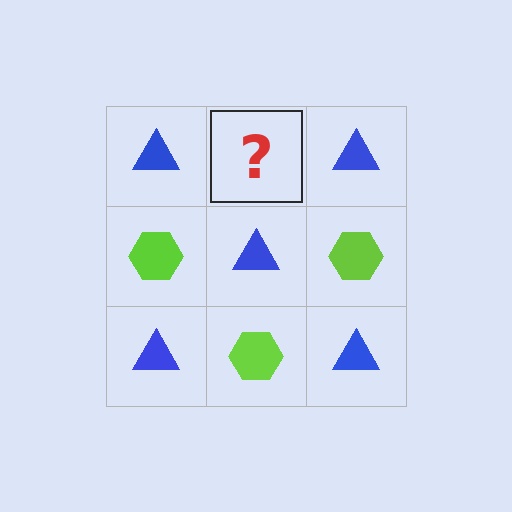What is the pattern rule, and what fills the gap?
The rule is that it alternates blue triangle and lime hexagon in a checkerboard pattern. The gap should be filled with a lime hexagon.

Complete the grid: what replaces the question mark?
The question mark should be replaced with a lime hexagon.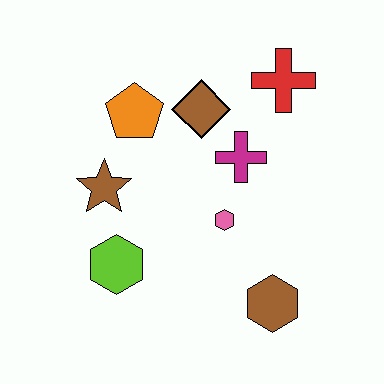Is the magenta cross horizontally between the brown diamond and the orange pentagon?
No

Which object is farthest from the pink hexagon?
The red cross is farthest from the pink hexagon.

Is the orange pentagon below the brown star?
No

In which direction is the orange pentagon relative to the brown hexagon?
The orange pentagon is above the brown hexagon.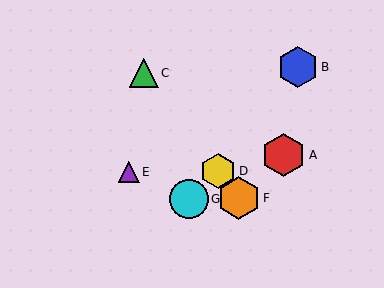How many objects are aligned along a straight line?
3 objects (C, D, F) are aligned along a straight line.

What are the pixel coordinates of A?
Object A is at (284, 155).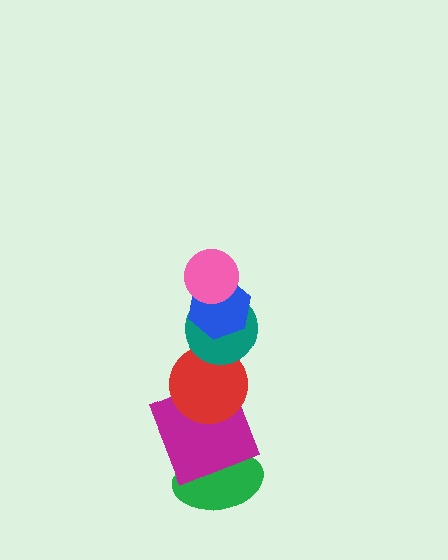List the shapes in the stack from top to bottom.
From top to bottom: the pink circle, the blue hexagon, the teal circle, the red circle, the magenta square, the green ellipse.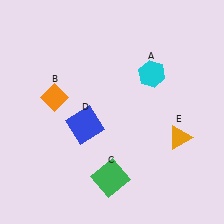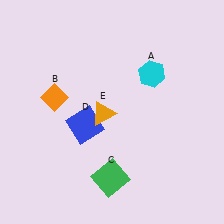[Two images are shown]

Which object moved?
The orange triangle (E) moved left.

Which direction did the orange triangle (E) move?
The orange triangle (E) moved left.